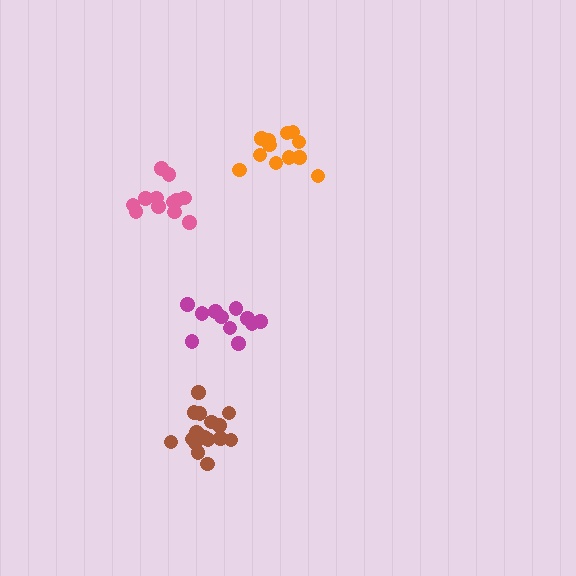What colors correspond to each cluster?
The clusters are colored: orange, pink, magenta, brown.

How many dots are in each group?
Group 1: 12 dots, Group 2: 12 dots, Group 3: 11 dots, Group 4: 17 dots (52 total).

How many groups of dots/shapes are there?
There are 4 groups.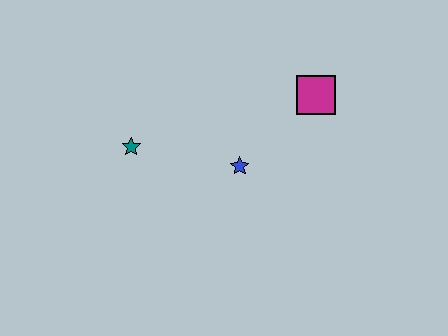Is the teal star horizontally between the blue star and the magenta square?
No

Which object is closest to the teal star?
The blue star is closest to the teal star.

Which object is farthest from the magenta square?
The teal star is farthest from the magenta square.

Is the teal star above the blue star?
Yes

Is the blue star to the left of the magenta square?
Yes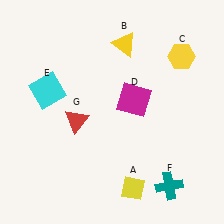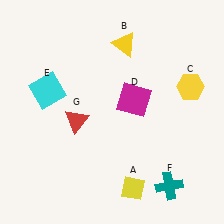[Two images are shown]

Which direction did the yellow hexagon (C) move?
The yellow hexagon (C) moved down.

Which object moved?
The yellow hexagon (C) moved down.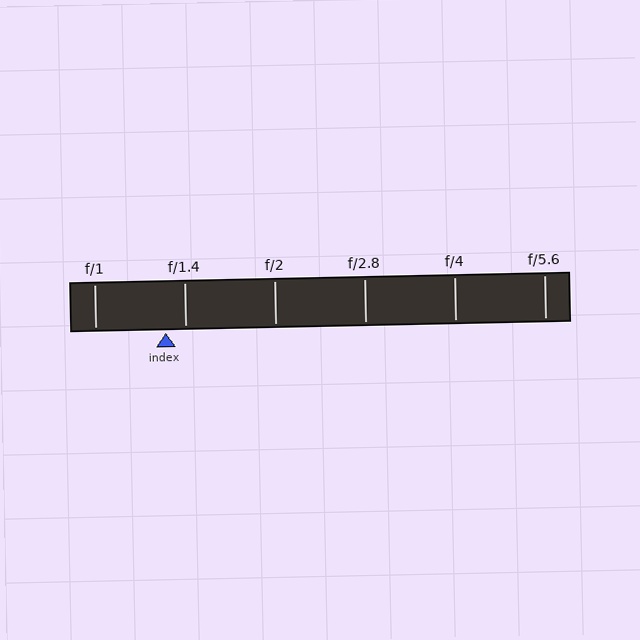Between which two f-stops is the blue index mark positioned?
The index mark is between f/1 and f/1.4.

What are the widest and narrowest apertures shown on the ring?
The widest aperture shown is f/1 and the narrowest is f/5.6.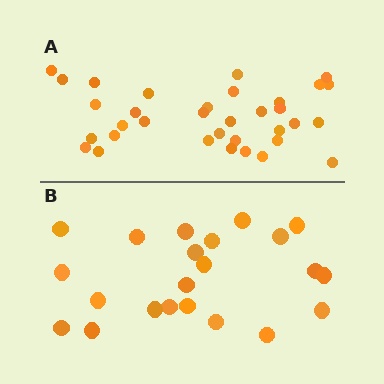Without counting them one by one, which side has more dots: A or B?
Region A (the top region) has more dots.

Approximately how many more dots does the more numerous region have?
Region A has roughly 12 or so more dots than region B.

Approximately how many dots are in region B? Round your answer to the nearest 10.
About 20 dots. (The exact count is 22, which rounds to 20.)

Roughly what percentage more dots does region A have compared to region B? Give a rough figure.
About 55% more.